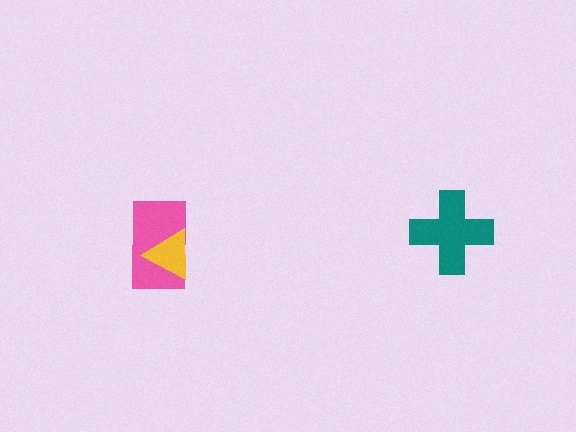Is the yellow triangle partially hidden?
No, no other shape covers it.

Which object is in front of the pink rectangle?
The yellow triangle is in front of the pink rectangle.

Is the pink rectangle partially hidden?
Yes, it is partially covered by another shape.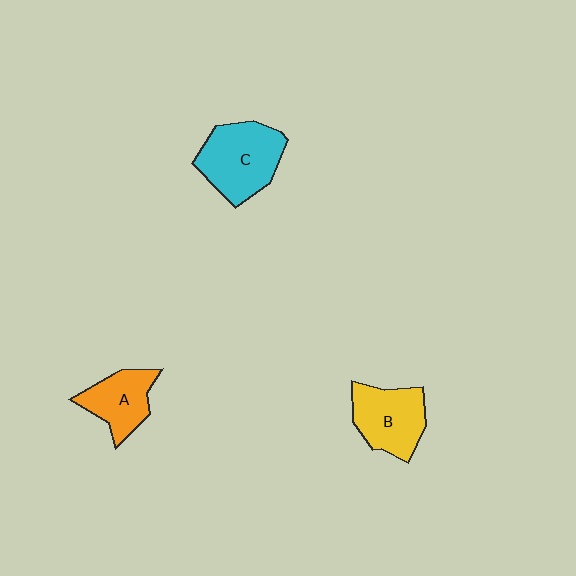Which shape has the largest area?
Shape C (cyan).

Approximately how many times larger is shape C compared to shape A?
Approximately 1.5 times.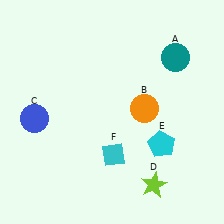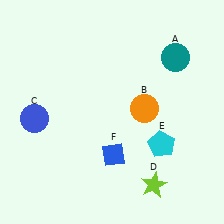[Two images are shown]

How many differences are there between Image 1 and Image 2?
There is 1 difference between the two images.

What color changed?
The diamond (F) changed from cyan in Image 1 to blue in Image 2.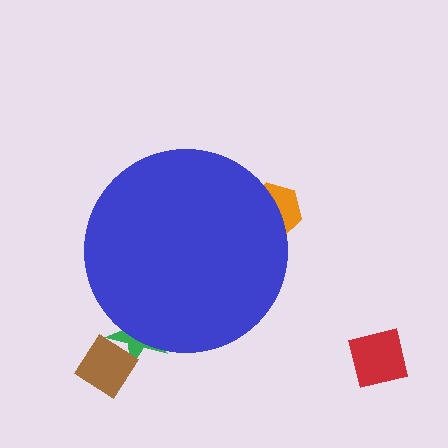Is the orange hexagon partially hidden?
Yes, the orange hexagon is partially hidden behind the blue circle.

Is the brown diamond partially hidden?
No, the brown diamond is fully visible.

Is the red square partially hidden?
No, the red square is fully visible.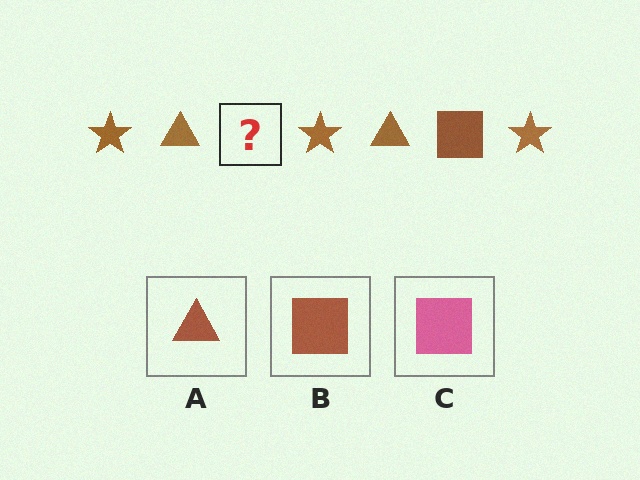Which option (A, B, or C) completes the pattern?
B.